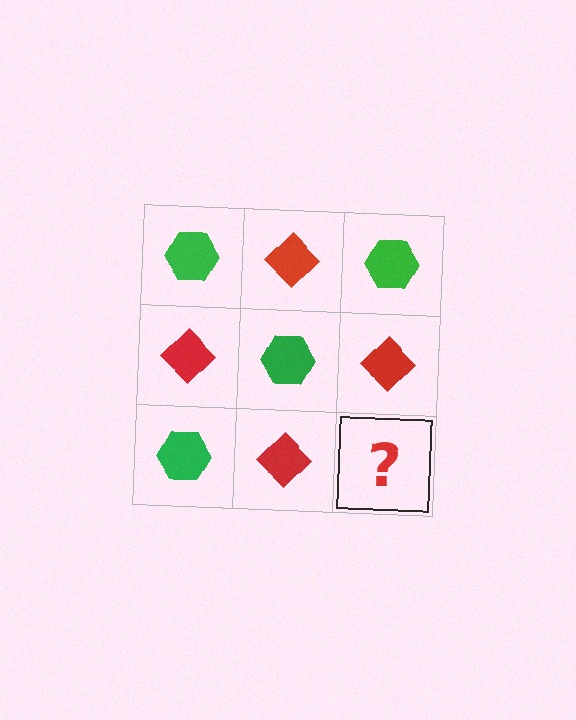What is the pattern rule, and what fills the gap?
The rule is that it alternates green hexagon and red diamond in a checkerboard pattern. The gap should be filled with a green hexagon.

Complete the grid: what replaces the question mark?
The question mark should be replaced with a green hexagon.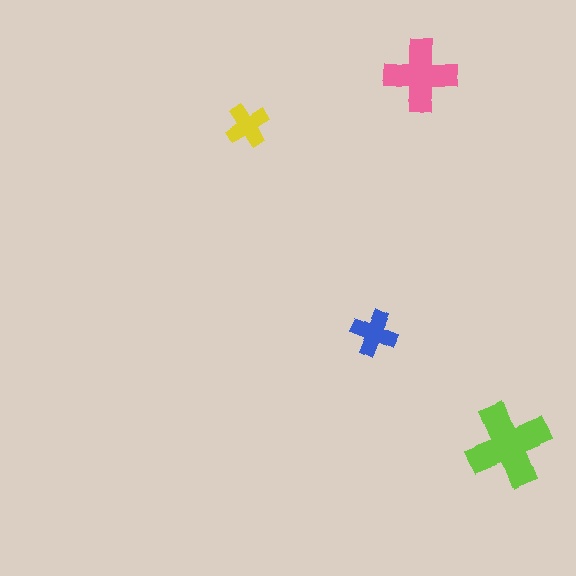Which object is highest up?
The pink cross is topmost.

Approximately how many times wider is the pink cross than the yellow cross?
About 1.5 times wider.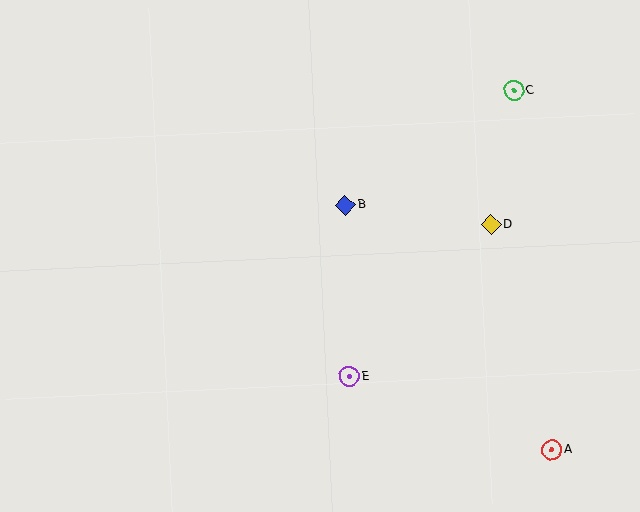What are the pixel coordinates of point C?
Point C is at (514, 91).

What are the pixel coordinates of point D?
Point D is at (491, 225).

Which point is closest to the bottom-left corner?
Point E is closest to the bottom-left corner.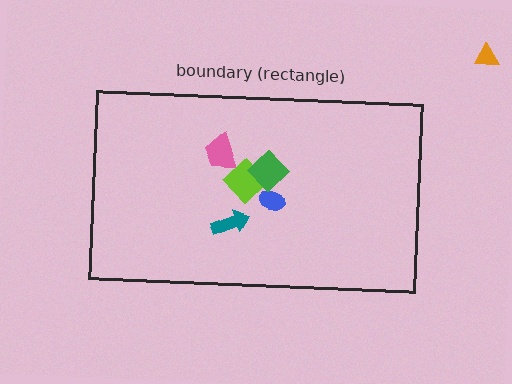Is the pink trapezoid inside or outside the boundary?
Inside.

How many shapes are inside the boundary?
5 inside, 1 outside.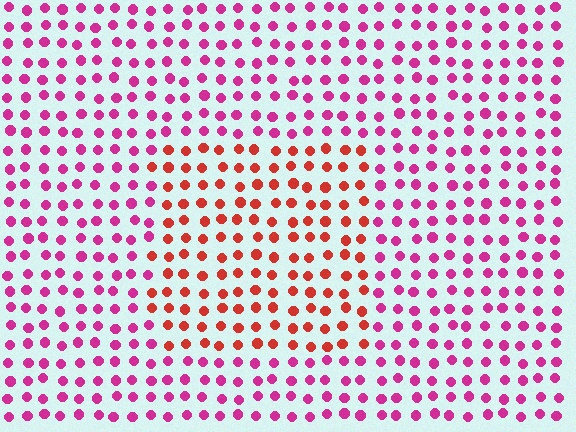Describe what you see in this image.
The image is filled with small magenta elements in a uniform arrangement. A rectangle-shaped region is visible where the elements are tinted to a slightly different hue, forming a subtle color boundary.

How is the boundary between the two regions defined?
The boundary is defined purely by a slight shift in hue (about 41 degrees). Spacing, size, and orientation are identical on both sides.